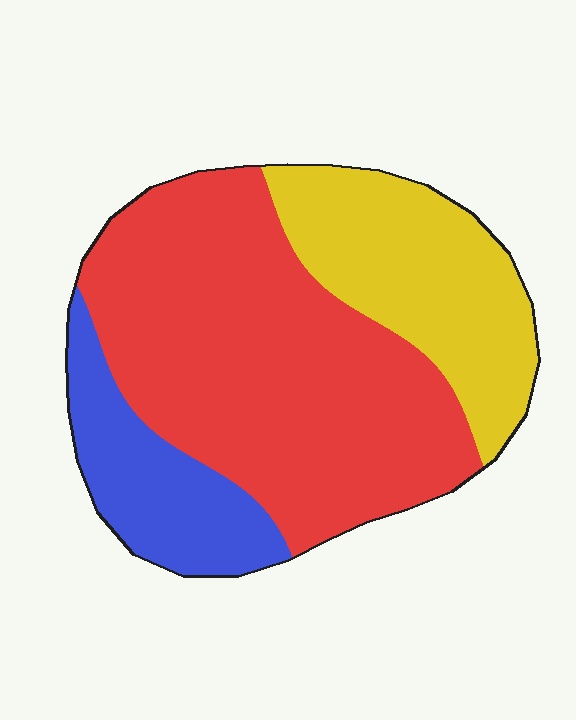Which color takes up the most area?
Red, at roughly 55%.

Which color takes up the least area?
Blue, at roughly 15%.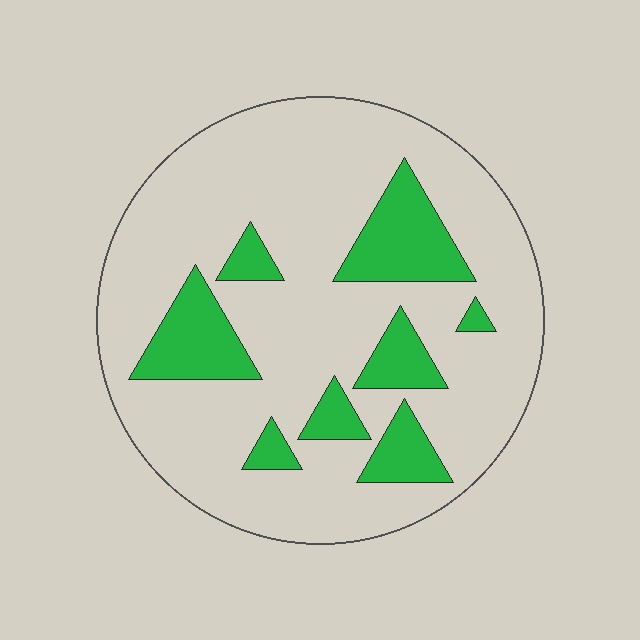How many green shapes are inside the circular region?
8.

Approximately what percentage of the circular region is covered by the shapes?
Approximately 20%.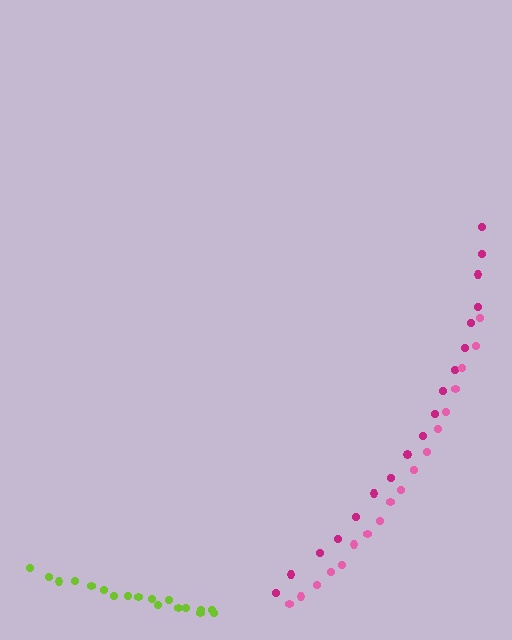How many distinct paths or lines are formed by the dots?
There are 3 distinct paths.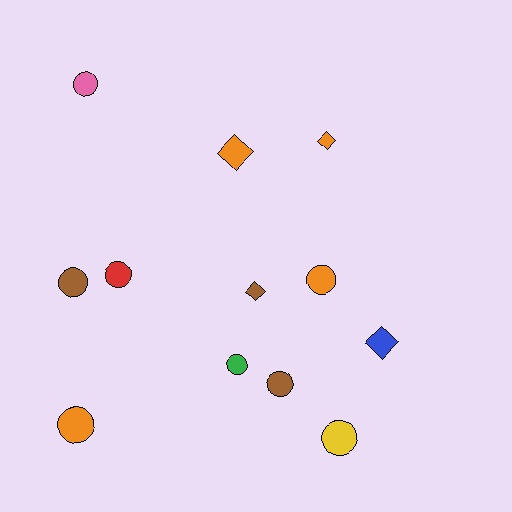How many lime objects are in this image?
There are no lime objects.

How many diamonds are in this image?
There are 4 diamonds.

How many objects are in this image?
There are 12 objects.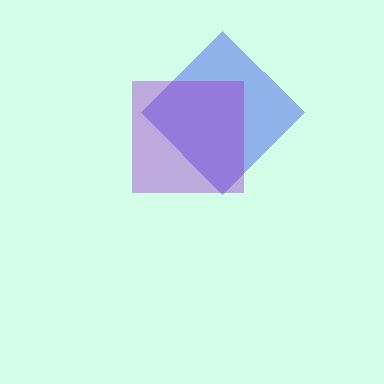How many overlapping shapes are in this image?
There are 2 overlapping shapes in the image.